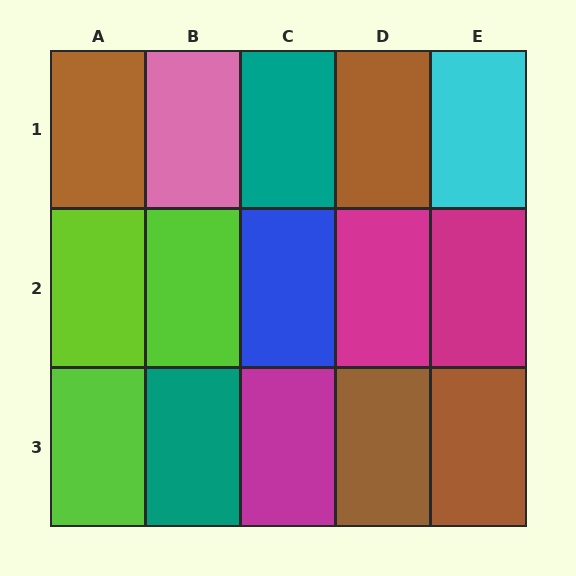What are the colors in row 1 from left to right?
Brown, pink, teal, brown, cyan.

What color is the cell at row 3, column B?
Teal.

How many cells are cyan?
1 cell is cyan.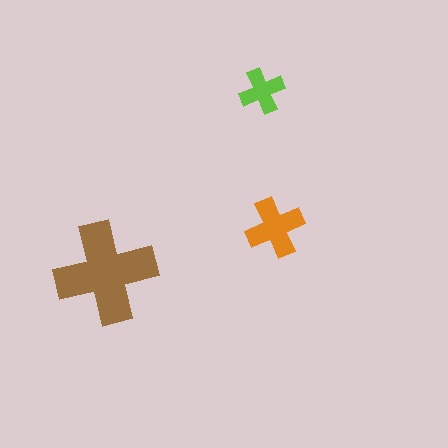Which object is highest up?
The lime cross is topmost.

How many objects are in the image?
There are 3 objects in the image.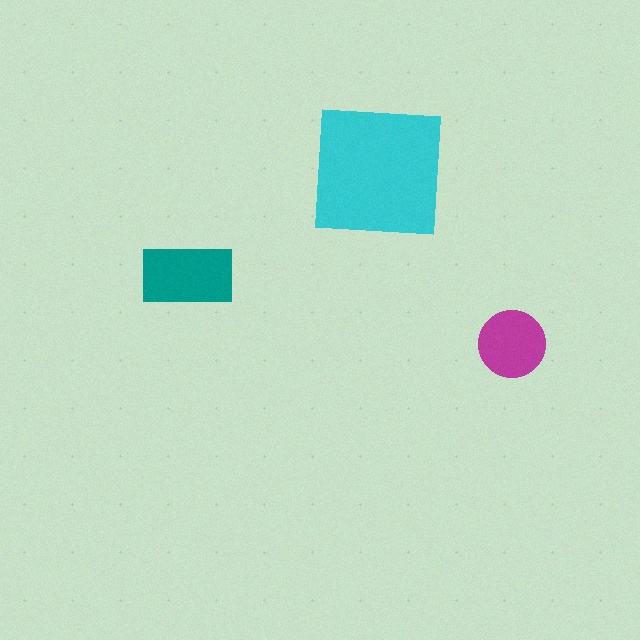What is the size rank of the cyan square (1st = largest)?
1st.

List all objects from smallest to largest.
The magenta circle, the teal rectangle, the cyan square.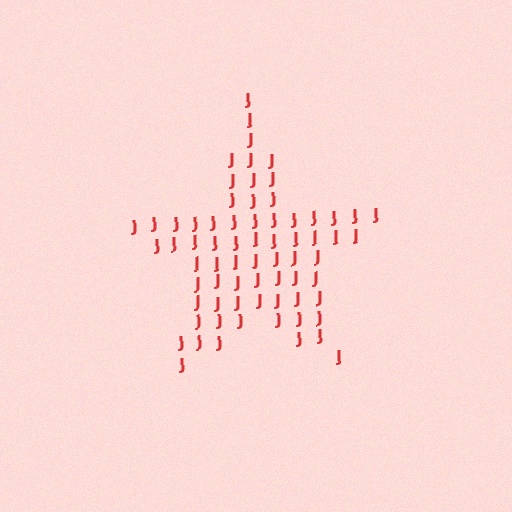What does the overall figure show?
The overall figure shows a star.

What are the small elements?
The small elements are letter J's.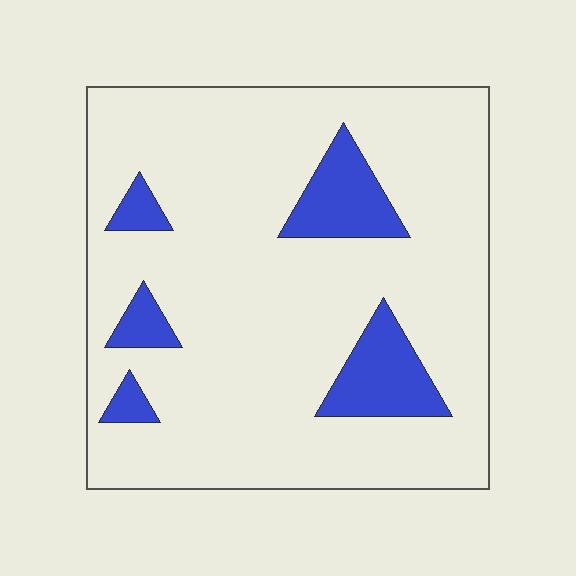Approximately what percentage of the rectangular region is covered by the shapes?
Approximately 15%.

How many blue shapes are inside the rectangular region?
5.